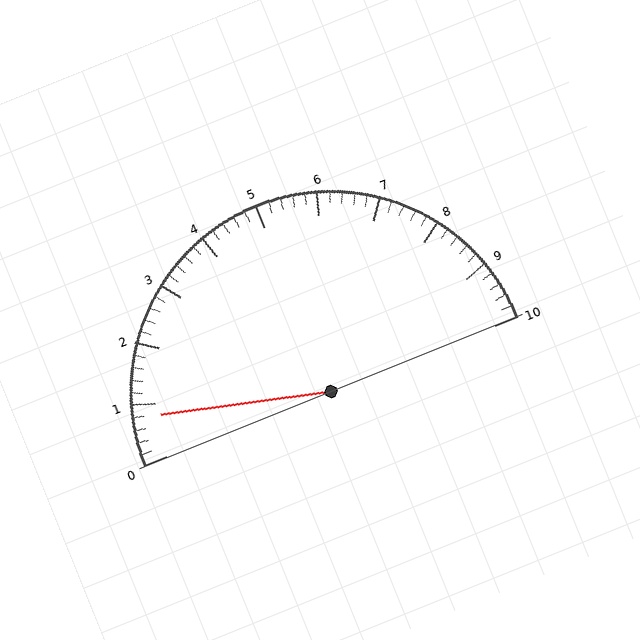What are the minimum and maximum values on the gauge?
The gauge ranges from 0 to 10.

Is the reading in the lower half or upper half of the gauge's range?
The reading is in the lower half of the range (0 to 10).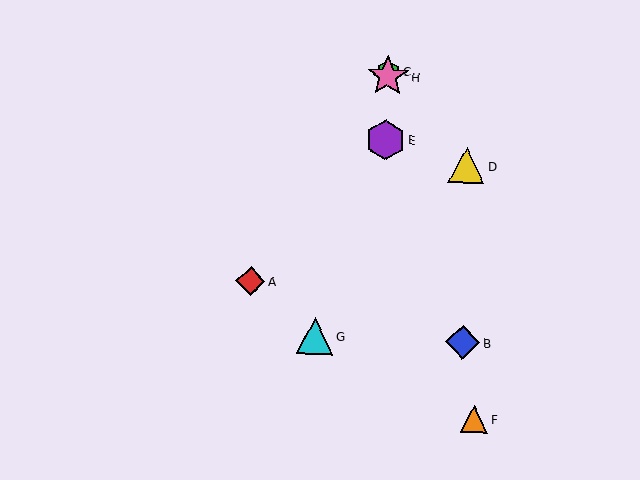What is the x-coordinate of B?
Object B is at x≈463.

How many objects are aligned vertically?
3 objects (C, E, H) are aligned vertically.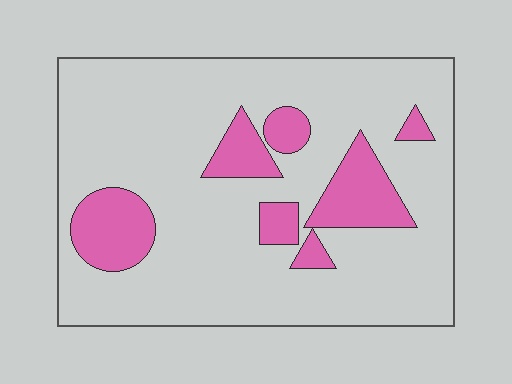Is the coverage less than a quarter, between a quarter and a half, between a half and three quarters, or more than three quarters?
Less than a quarter.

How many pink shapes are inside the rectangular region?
7.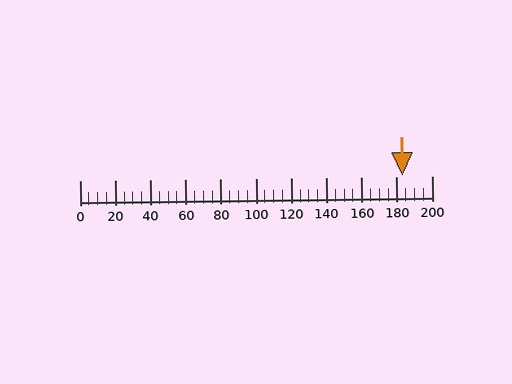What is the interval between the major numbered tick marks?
The major tick marks are spaced 20 units apart.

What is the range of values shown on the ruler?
The ruler shows values from 0 to 200.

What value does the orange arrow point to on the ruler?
The orange arrow points to approximately 183.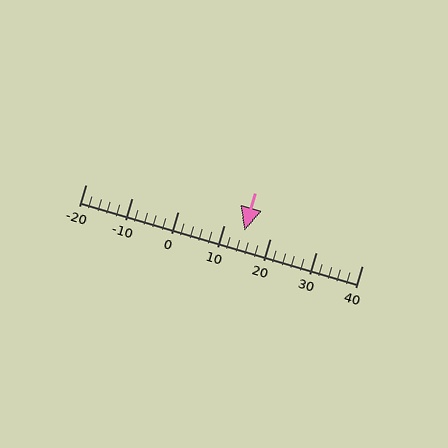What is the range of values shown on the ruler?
The ruler shows values from -20 to 40.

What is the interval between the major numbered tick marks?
The major tick marks are spaced 10 units apart.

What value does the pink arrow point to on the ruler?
The pink arrow points to approximately 14.